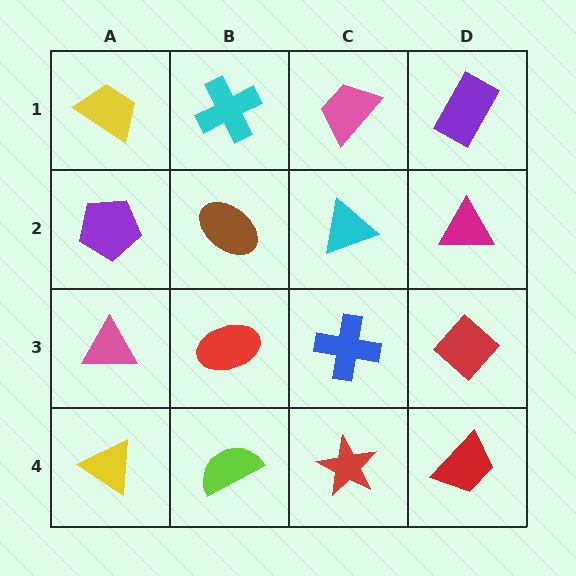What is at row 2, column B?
A brown ellipse.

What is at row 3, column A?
A pink triangle.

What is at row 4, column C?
A red star.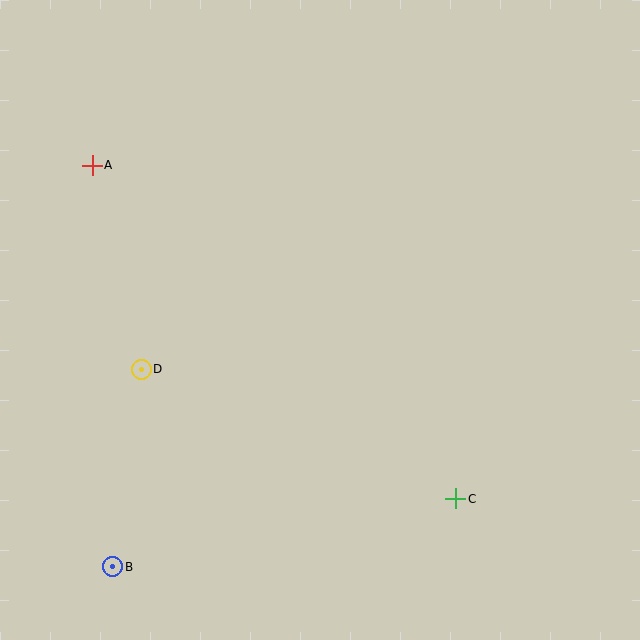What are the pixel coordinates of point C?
Point C is at (456, 499).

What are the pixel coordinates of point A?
Point A is at (92, 165).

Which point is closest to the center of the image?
Point D at (141, 370) is closest to the center.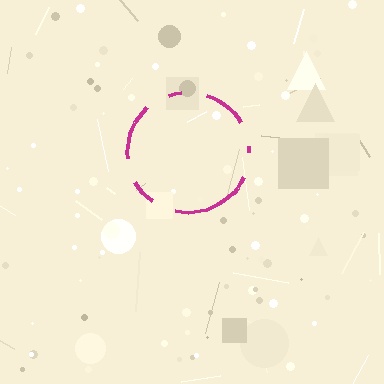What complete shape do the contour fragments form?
The contour fragments form a circle.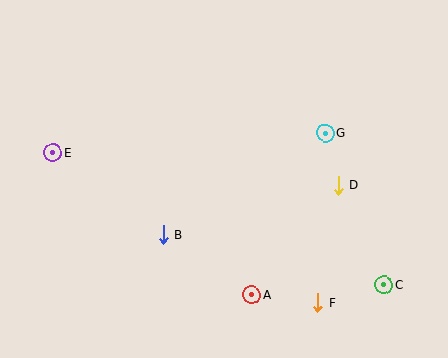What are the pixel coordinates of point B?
Point B is at (163, 235).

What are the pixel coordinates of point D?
Point D is at (338, 185).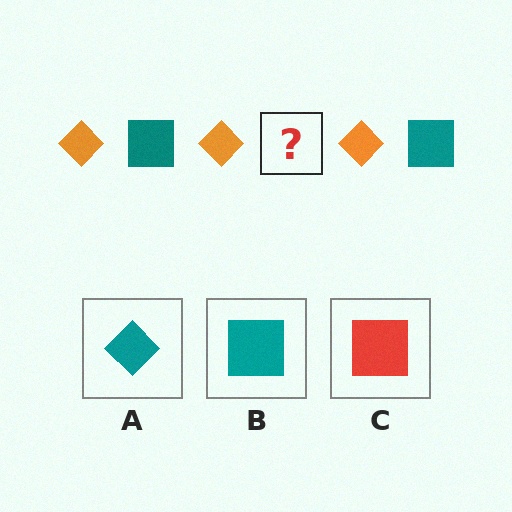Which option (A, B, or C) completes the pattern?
B.